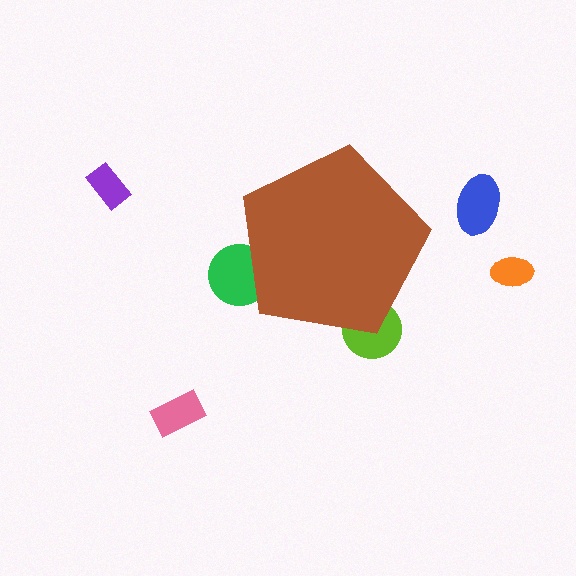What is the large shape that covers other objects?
A brown pentagon.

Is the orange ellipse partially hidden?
No, the orange ellipse is fully visible.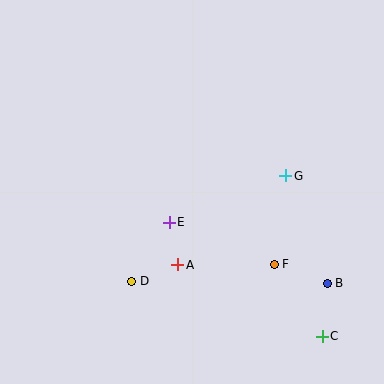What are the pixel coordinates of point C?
Point C is at (322, 336).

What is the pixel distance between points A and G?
The distance between A and G is 140 pixels.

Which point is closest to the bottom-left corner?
Point D is closest to the bottom-left corner.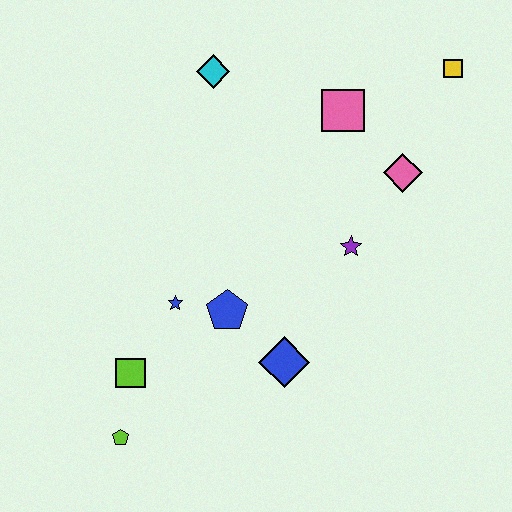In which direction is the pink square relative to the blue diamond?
The pink square is above the blue diamond.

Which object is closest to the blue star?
The blue pentagon is closest to the blue star.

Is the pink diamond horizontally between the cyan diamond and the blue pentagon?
No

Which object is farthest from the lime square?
The yellow square is farthest from the lime square.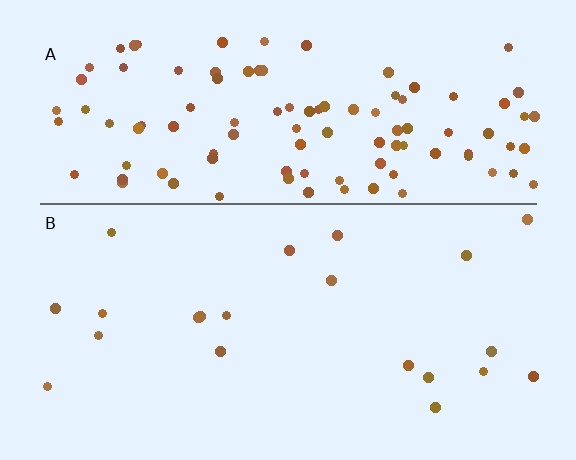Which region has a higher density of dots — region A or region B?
A (the top).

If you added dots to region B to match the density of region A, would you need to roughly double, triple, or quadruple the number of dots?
Approximately quadruple.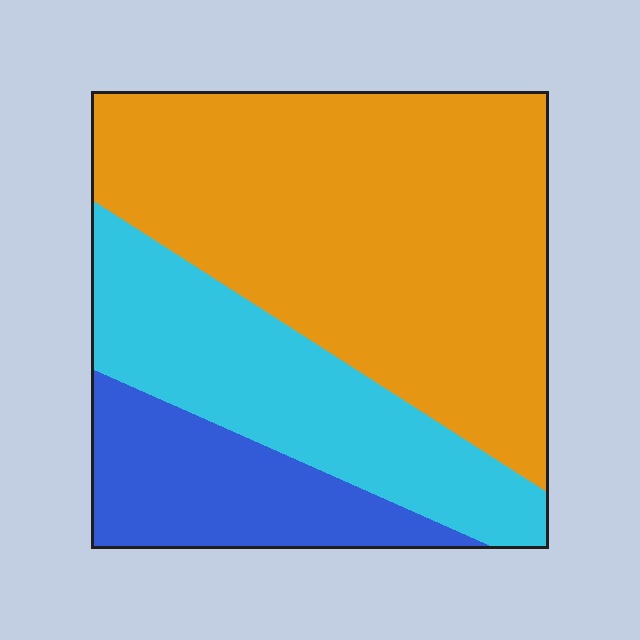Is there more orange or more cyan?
Orange.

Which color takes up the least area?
Blue, at roughly 15%.